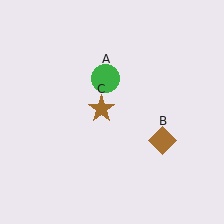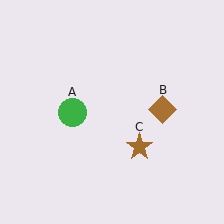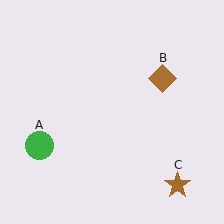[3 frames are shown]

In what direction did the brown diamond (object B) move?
The brown diamond (object B) moved up.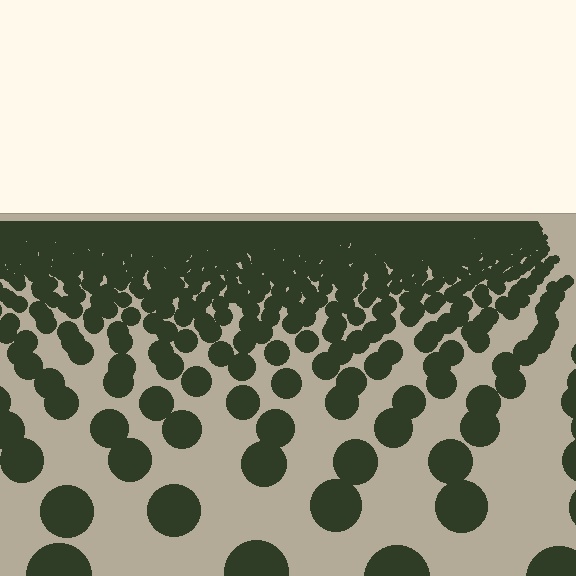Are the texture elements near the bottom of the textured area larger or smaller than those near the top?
Larger. Near the bottom, elements are closer to the viewer and appear at a bigger on-screen size.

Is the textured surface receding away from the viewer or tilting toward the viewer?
The surface is receding away from the viewer. Texture elements get smaller and denser toward the top.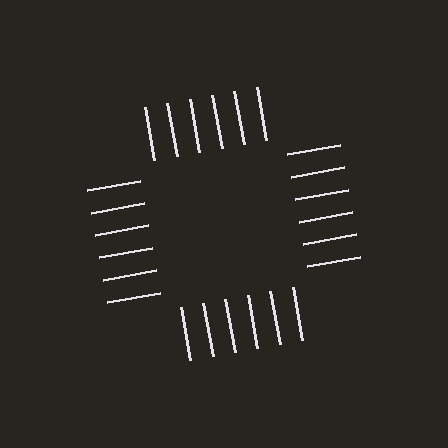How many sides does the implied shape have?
4 sides — the line-ends trace a square.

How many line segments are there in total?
24 — 6 along each of the 4 edges.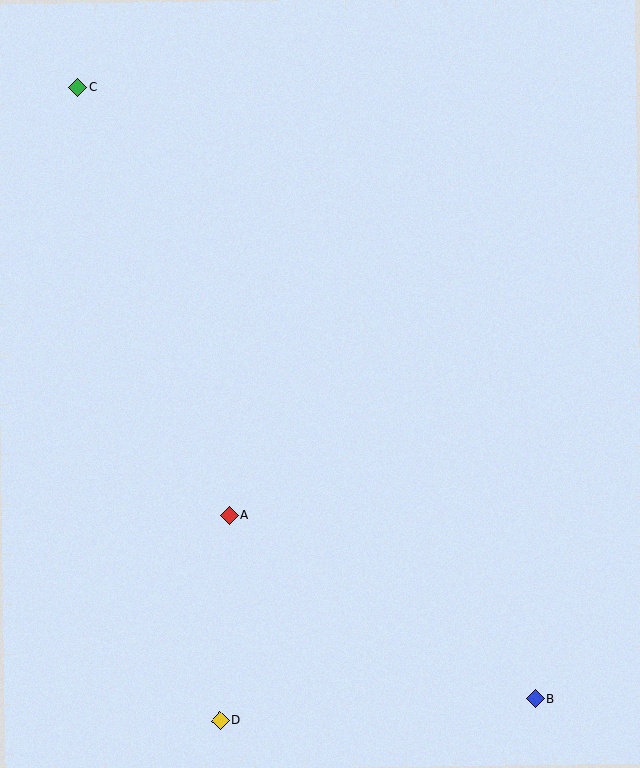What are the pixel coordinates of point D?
Point D is at (220, 721).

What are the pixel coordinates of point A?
Point A is at (229, 515).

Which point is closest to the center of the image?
Point A at (229, 515) is closest to the center.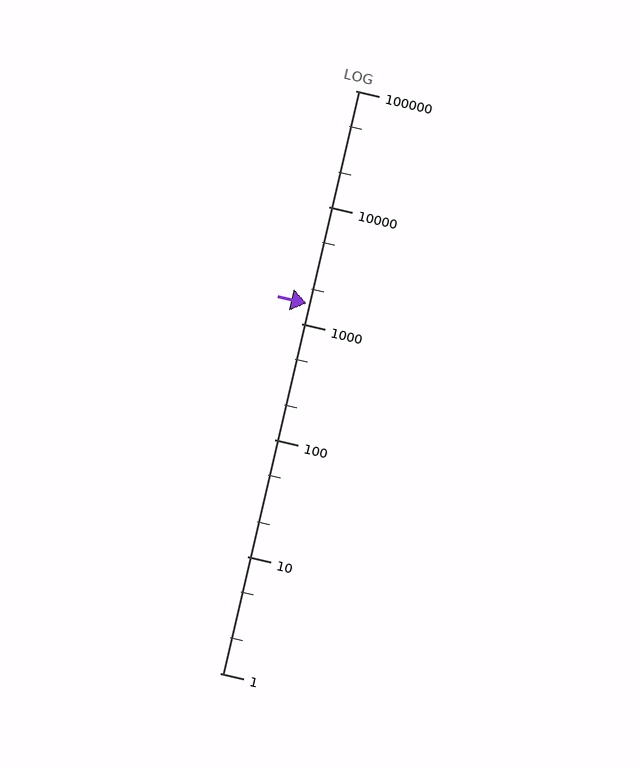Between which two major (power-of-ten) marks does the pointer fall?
The pointer is between 1000 and 10000.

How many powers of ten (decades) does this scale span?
The scale spans 5 decades, from 1 to 100000.